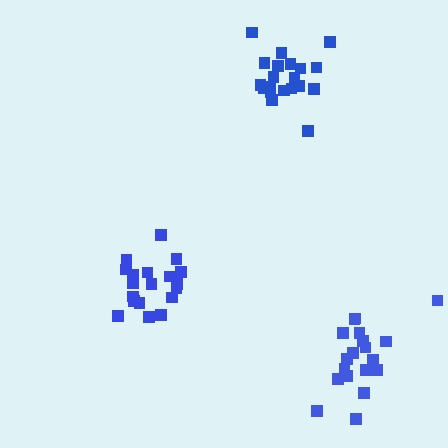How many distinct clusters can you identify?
There are 3 distinct clusters.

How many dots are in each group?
Group 1: 19 dots, Group 2: 20 dots, Group 3: 20 dots (59 total).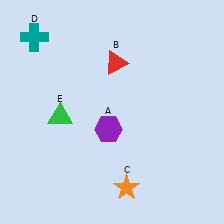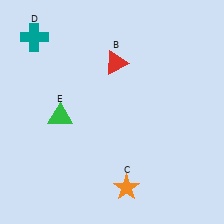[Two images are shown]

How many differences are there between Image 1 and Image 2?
There is 1 difference between the two images.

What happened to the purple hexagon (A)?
The purple hexagon (A) was removed in Image 2. It was in the bottom-left area of Image 1.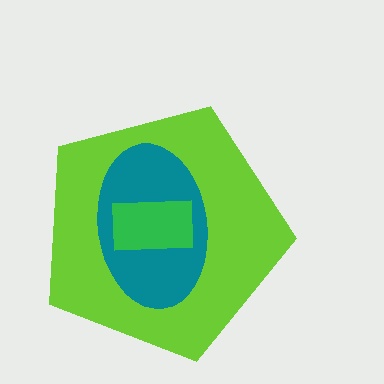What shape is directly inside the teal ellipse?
The green rectangle.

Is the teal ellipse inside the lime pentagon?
Yes.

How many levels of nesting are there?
3.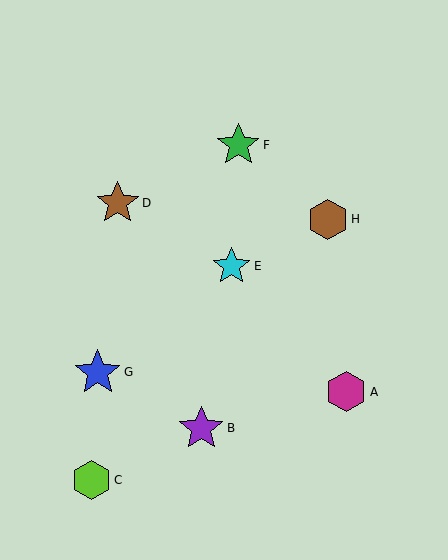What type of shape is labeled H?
Shape H is a brown hexagon.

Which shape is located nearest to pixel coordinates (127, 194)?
The brown star (labeled D) at (118, 203) is nearest to that location.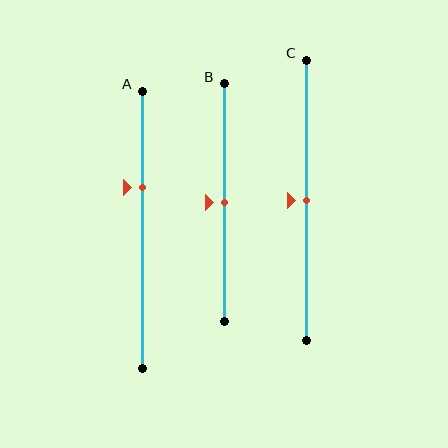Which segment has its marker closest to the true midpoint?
Segment B has its marker closest to the true midpoint.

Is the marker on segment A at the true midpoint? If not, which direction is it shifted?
No, the marker on segment A is shifted upward by about 15% of the segment length.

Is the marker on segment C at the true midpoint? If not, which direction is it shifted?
Yes, the marker on segment C is at the true midpoint.